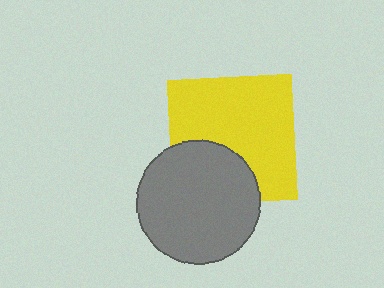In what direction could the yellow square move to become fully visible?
The yellow square could move up. That would shift it out from behind the gray circle entirely.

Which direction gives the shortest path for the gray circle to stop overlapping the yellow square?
Moving down gives the shortest separation.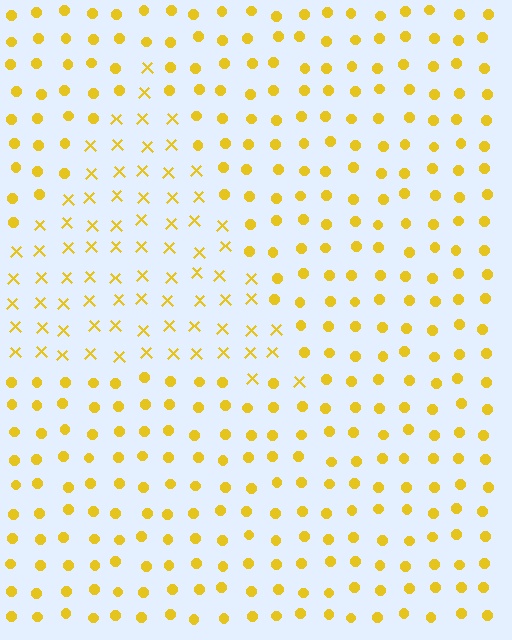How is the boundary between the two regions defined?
The boundary is defined by a change in element shape: X marks inside vs. circles outside. All elements share the same color and spacing.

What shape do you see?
I see a triangle.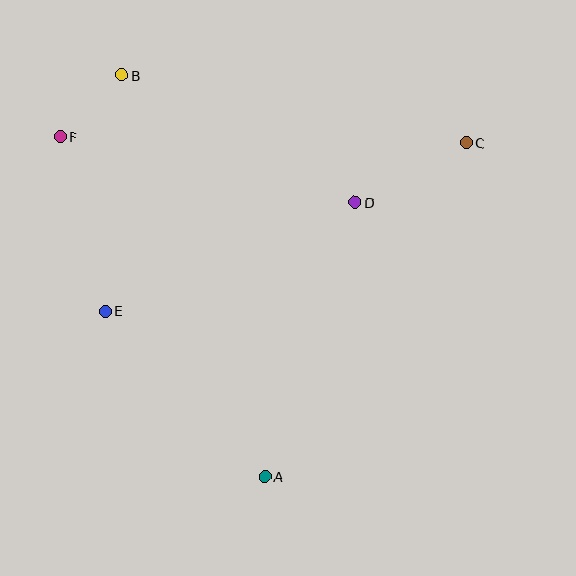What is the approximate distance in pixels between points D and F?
The distance between D and F is approximately 302 pixels.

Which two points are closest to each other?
Points B and F are closest to each other.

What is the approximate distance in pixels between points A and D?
The distance between A and D is approximately 289 pixels.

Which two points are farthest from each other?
Points A and B are farthest from each other.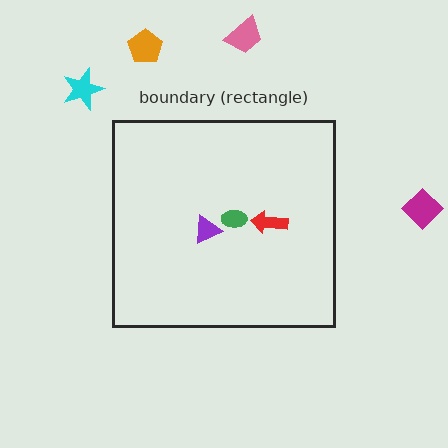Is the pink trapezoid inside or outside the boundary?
Outside.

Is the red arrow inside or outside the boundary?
Inside.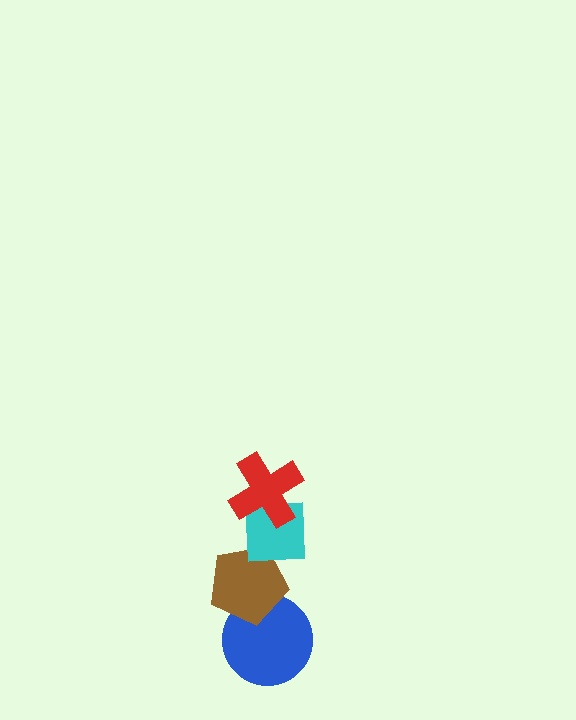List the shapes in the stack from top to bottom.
From top to bottom: the red cross, the cyan square, the brown pentagon, the blue circle.